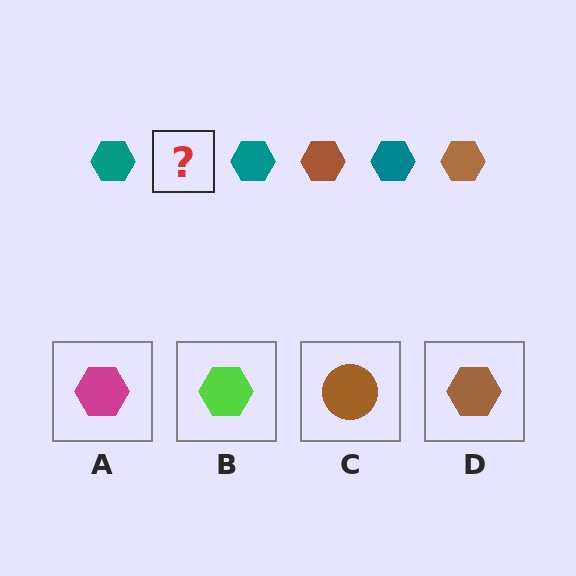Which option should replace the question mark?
Option D.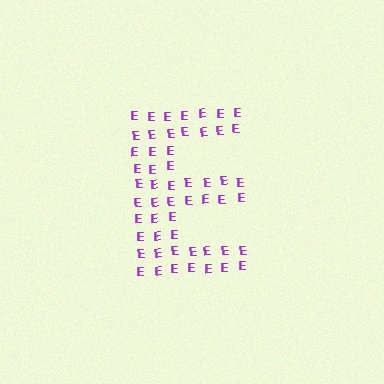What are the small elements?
The small elements are letter E's.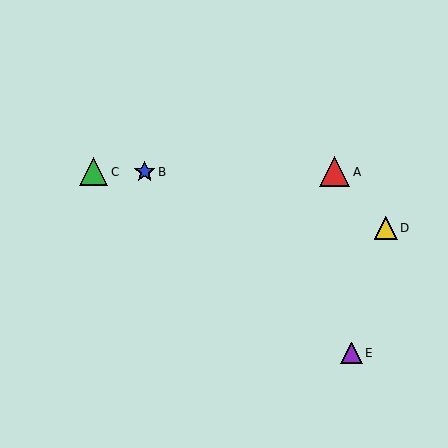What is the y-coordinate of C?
Object C is at y≈172.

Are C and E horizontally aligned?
No, C is at y≈172 and E is at y≈353.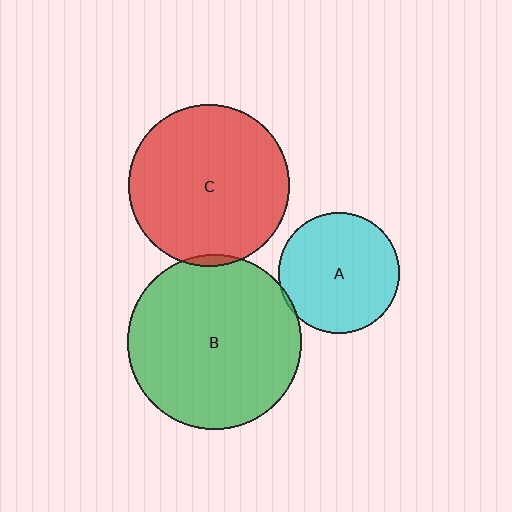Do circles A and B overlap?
Yes.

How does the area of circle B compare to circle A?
Approximately 2.1 times.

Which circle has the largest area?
Circle B (green).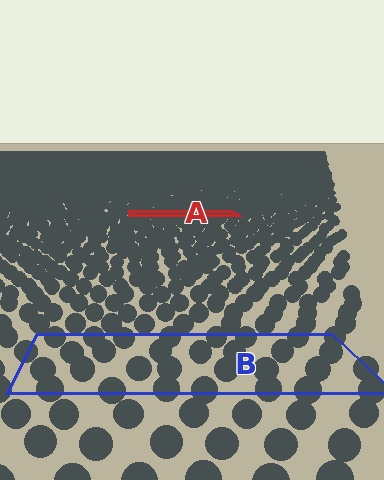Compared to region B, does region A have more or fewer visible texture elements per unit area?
Region A has more texture elements per unit area — they are packed more densely because it is farther away.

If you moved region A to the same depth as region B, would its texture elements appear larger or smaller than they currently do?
They would appear larger. At a closer depth, the same texture elements are projected at a bigger on-screen size.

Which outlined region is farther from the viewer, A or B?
Region A is farther from the viewer — the texture elements inside it appear smaller and more densely packed.